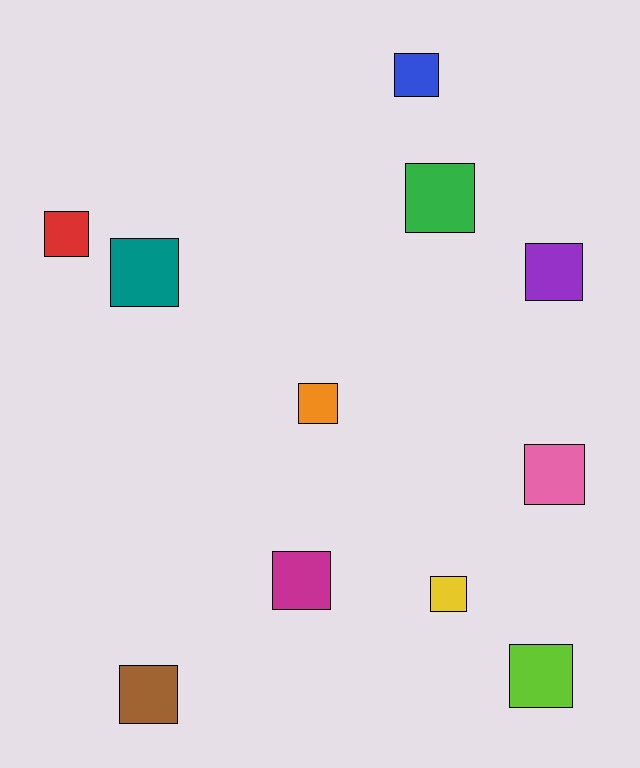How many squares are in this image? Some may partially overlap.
There are 11 squares.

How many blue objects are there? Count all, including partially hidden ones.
There is 1 blue object.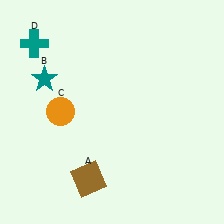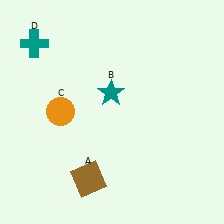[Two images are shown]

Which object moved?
The teal star (B) moved right.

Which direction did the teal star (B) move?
The teal star (B) moved right.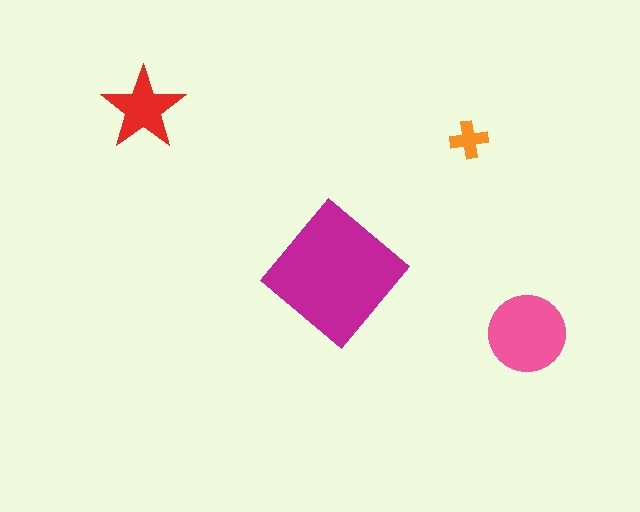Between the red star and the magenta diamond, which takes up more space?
The magenta diamond.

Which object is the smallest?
The orange cross.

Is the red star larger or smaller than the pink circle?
Smaller.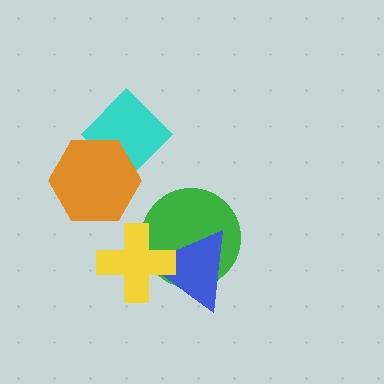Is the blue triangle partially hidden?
Yes, it is partially covered by another shape.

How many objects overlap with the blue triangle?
2 objects overlap with the blue triangle.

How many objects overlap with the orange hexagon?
1 object overlaps with the orange hexagon.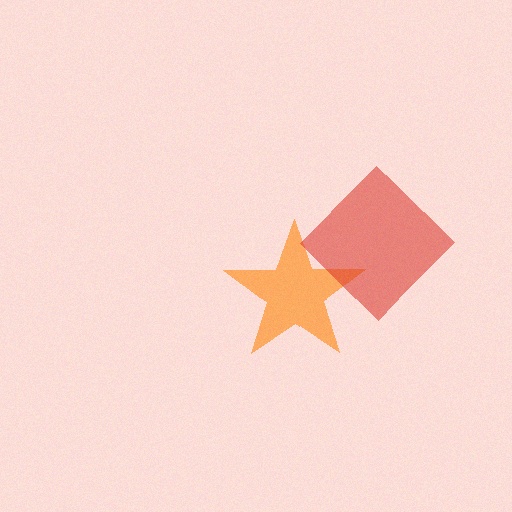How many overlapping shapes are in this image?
There are 2 overlapping shapes in the image.